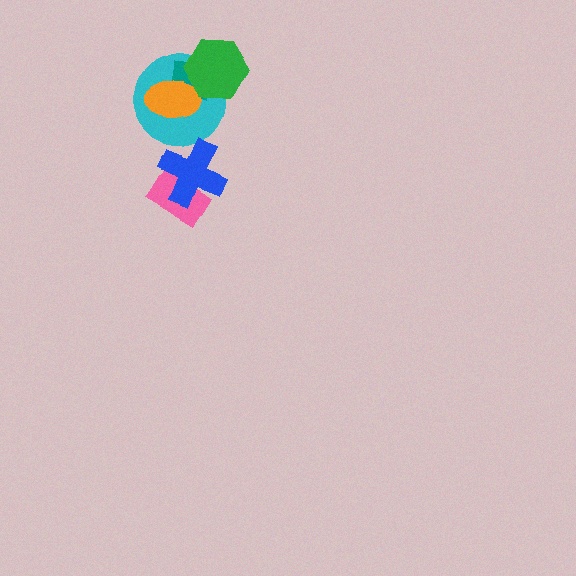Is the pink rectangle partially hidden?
Yes, it is partially covered by another shape.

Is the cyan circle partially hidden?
Yes, it is partially covered by another shape.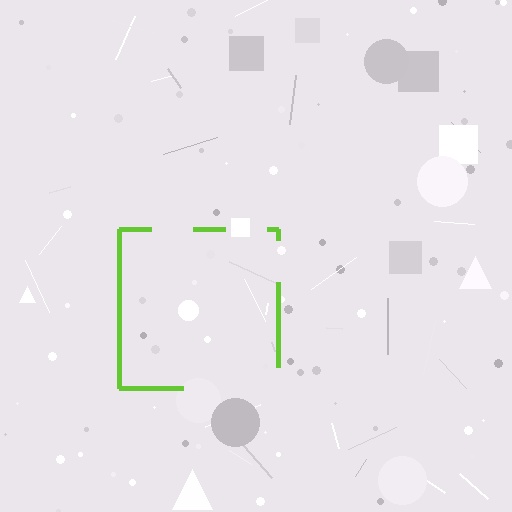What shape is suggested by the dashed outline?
The dashed outline suggests a square.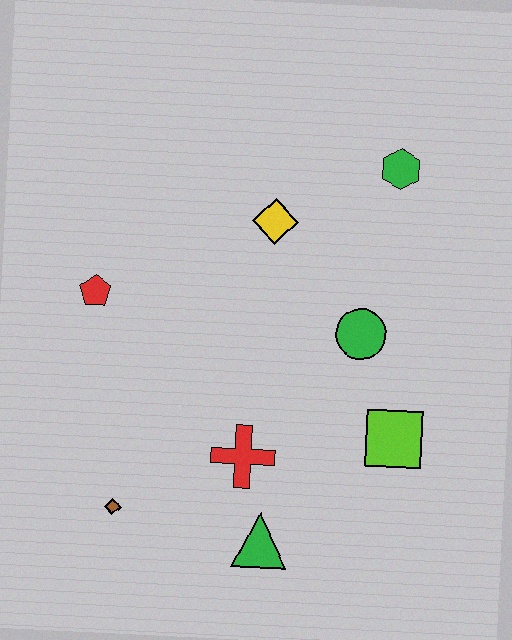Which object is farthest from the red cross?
The green hexagon is farthest from the red cross.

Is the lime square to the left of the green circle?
No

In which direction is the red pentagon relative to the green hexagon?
The red pentagon is to the left of the green hexagon.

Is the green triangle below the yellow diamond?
Yes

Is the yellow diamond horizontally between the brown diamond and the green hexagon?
Yes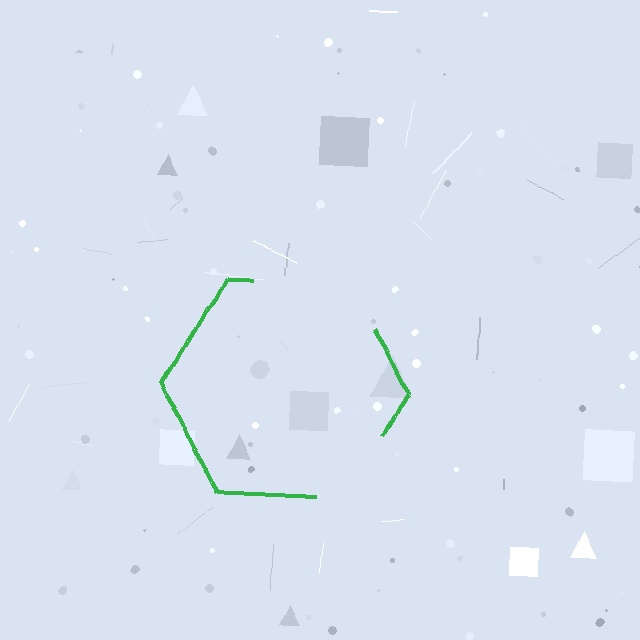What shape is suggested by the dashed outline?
The dashed outline suggests a hexagon.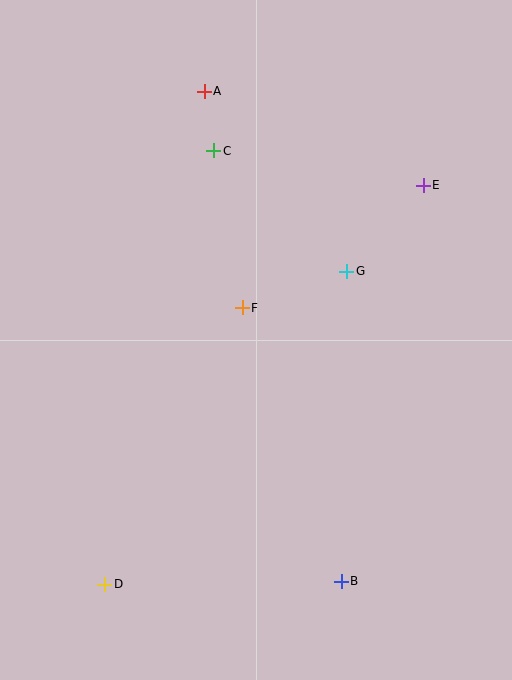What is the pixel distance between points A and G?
The distance between A and G is 230 pixels.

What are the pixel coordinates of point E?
Point E is at (423, 185).